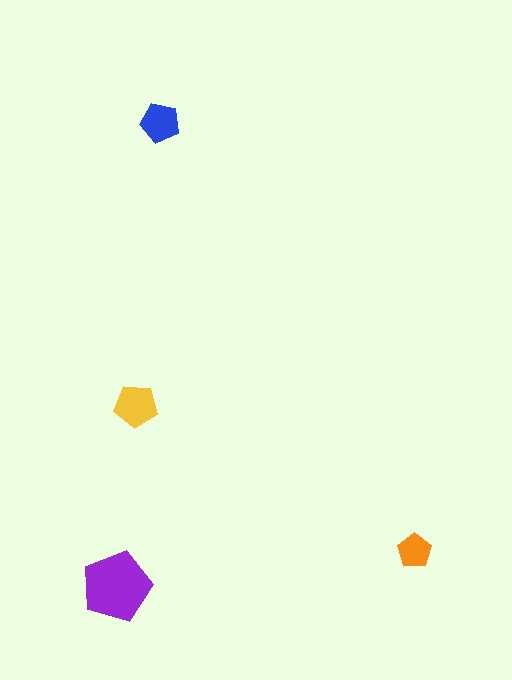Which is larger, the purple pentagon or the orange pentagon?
The purple one.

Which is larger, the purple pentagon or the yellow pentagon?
The purple one.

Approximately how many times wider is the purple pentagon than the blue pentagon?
About 2 times wider.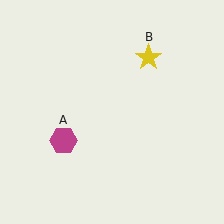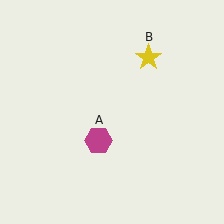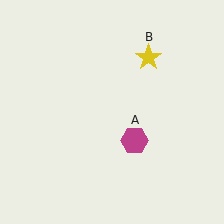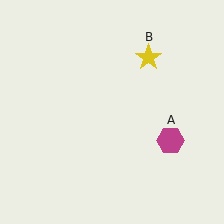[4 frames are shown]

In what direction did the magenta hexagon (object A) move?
The magenta hexagon (object A) moved right.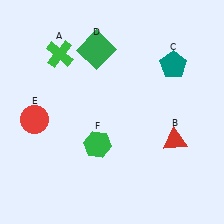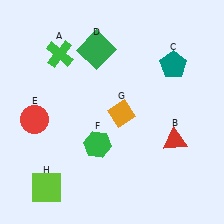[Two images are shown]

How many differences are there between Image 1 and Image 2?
There are 2 differences between the two images.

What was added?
An orange diamond (G), a lime square (H) were added in Image 2.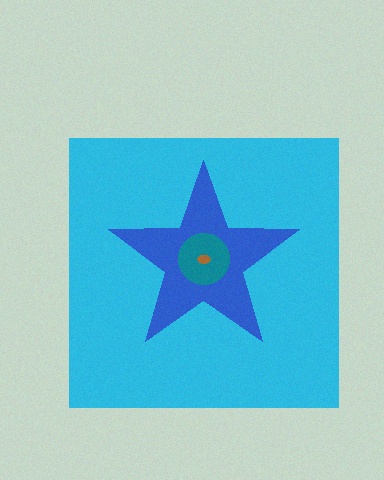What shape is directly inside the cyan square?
The blue star.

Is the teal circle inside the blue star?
Yes.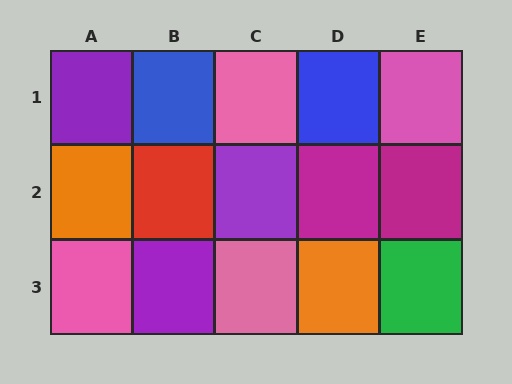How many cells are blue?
2 cells are blue.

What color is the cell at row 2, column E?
Magenta.